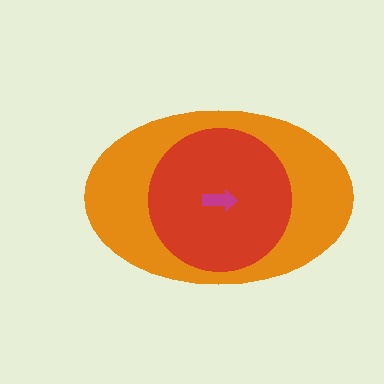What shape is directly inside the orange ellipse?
The red circle.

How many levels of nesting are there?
3.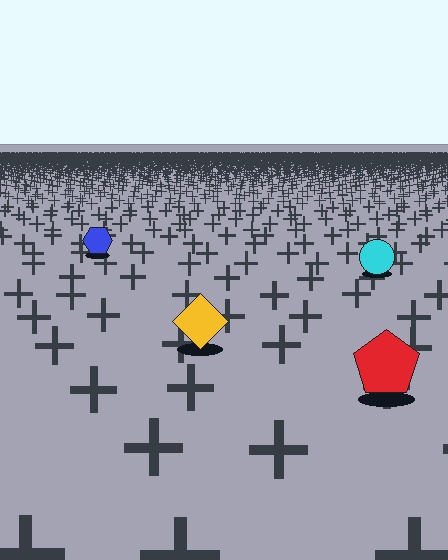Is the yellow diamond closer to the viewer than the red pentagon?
No. The red pentagon is closer — you can tell from the texture gradient: the ground texture is coarser near it.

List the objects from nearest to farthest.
From nearest to farthest: the red pentagon, the yellow diamond, the cyan circle, the blue hexagon.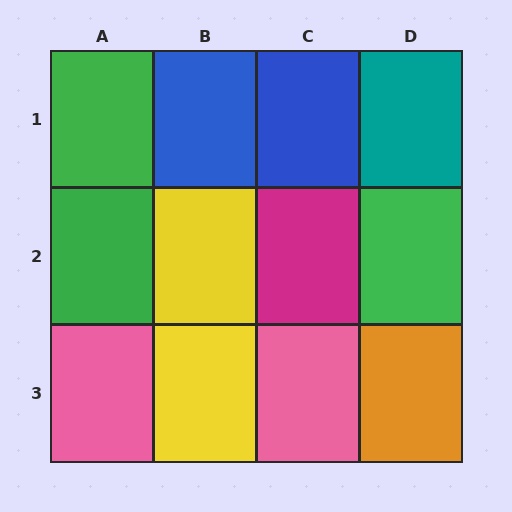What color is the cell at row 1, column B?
Blue.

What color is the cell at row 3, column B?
Yellow.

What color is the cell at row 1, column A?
Green.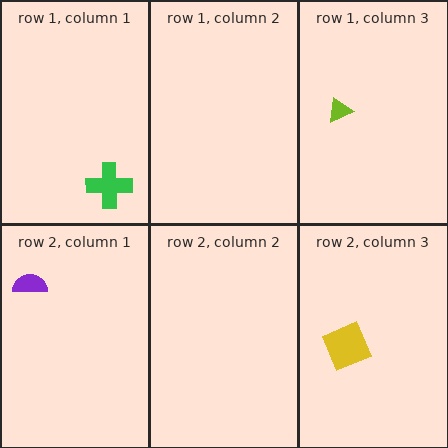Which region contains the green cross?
The row 1, column 1 region.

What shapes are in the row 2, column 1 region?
The purple semicircle.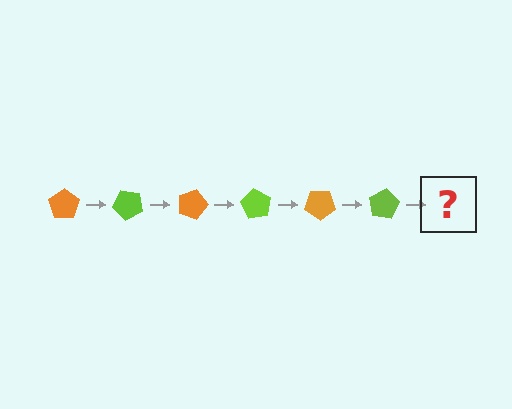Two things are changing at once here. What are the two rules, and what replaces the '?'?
The two rules are that it rotates 45 degrees each step and the color cycles through orange and lime. The '?' should be an orange pentagon, rotated 270 degrees from the start.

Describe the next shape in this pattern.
It should be an orange pentagon, rotated 270 degrees from the start.